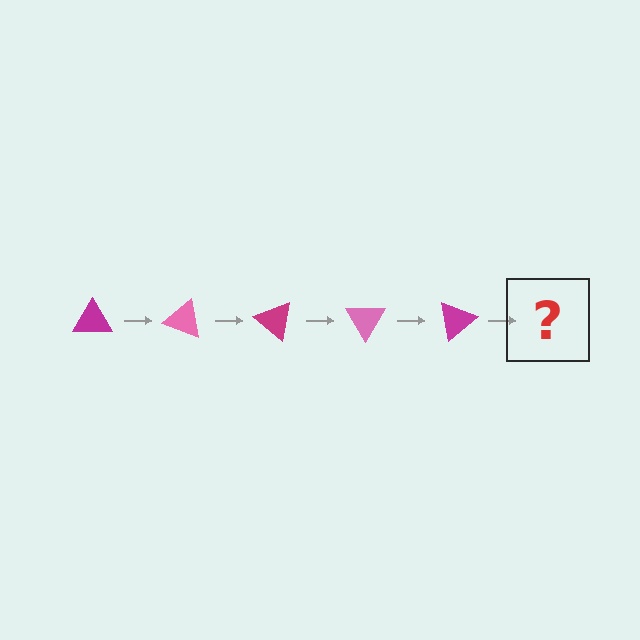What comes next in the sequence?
The next element should be a pink triangle, rotated 100 degrees from the start.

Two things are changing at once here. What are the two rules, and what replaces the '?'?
The two rules are that it rotates 20 degrees each step and the color cycles through magenta and pink. The '?' should be a pink triangle, rotated 100 degrees from the start.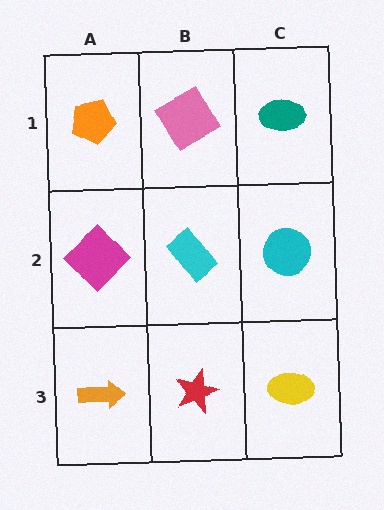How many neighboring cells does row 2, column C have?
3.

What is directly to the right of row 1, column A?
A pink square.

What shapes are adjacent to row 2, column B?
A pink square (row 1, column B), a red star (row 3, column B), a magenta diamond (row 2, column A), a cyan circle (row 2, column C).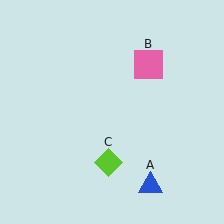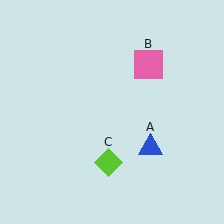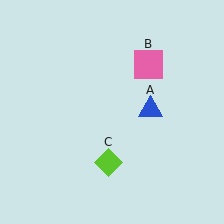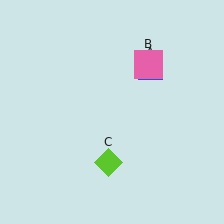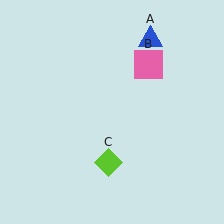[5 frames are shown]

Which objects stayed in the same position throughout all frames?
Pink square (object B) and lime diamond (object C) remained stationary.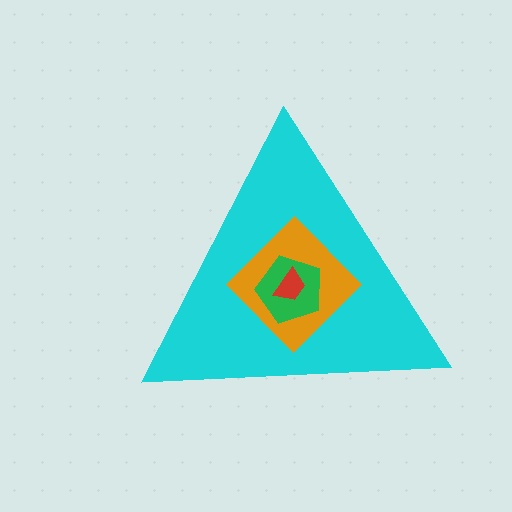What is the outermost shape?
The cyan triangle.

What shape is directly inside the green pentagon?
The red trapezoid.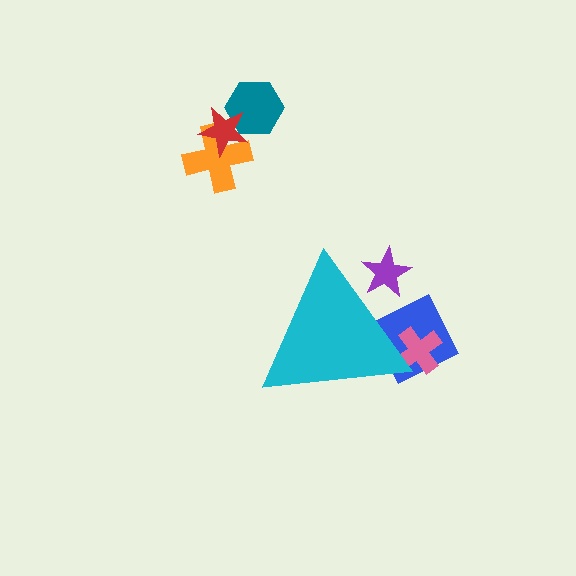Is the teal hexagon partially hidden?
No, the teal hexagon is fully visible.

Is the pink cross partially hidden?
Yes, the pink cross is partially hidden behind the cyan triangle.